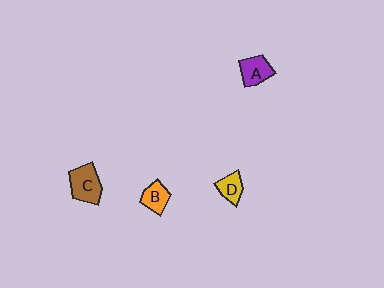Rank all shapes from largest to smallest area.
From largest to smallest: C (brown), A (purple), B (orange), D (yellow).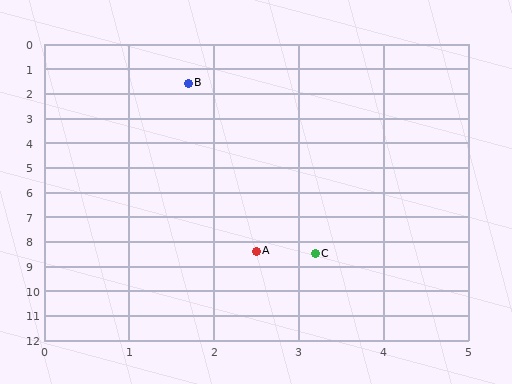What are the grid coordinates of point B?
Point B is at approximately (1.7, 1.6).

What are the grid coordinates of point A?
Point A is at approximately (2.5, 8.4).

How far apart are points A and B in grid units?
Points A and B are about 6.8 grid units apart.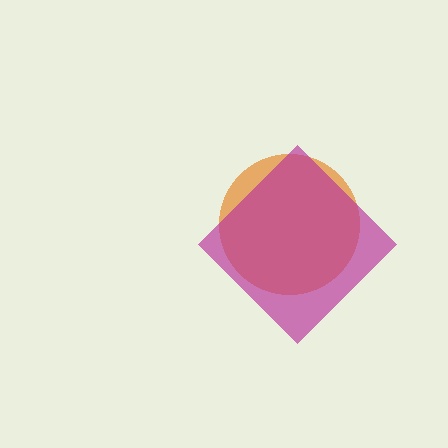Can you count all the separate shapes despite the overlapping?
Yes, there are 2 separate shapes.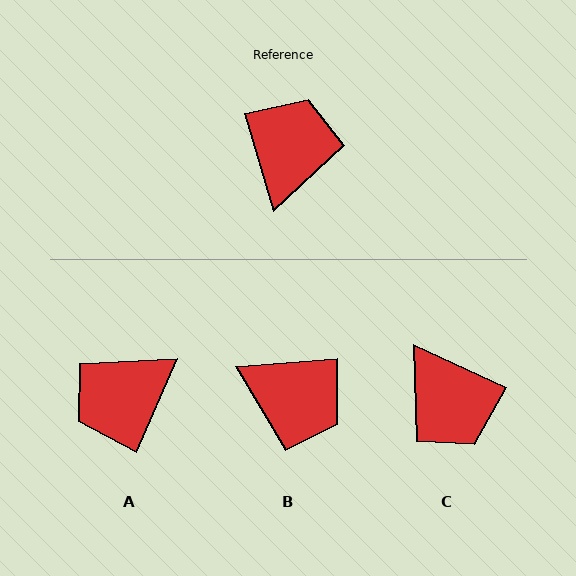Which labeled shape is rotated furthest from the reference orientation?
A, about 140 degrees away.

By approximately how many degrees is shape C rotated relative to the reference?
Approximately 131 degrees clockwise.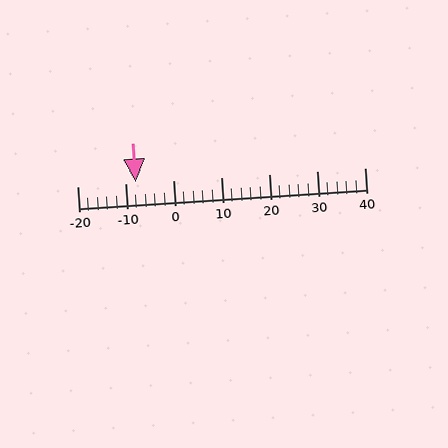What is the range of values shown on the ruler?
The ruler shows values from -20 to 40.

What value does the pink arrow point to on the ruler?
The pink arrow points to approximately -8.